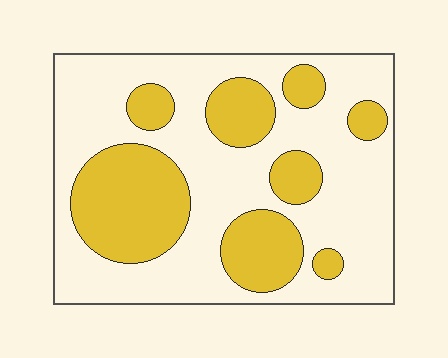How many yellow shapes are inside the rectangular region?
8.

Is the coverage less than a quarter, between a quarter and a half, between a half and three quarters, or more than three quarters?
Between a quarter and a half.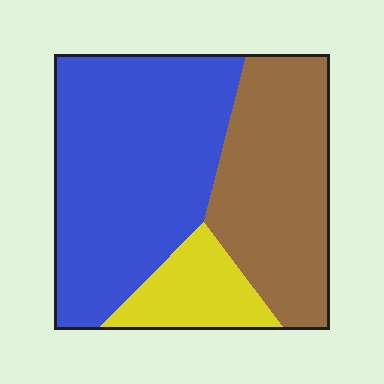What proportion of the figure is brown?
Brown covers 35% of the figure.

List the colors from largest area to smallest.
From largest to smallest: blue, brown, yellow.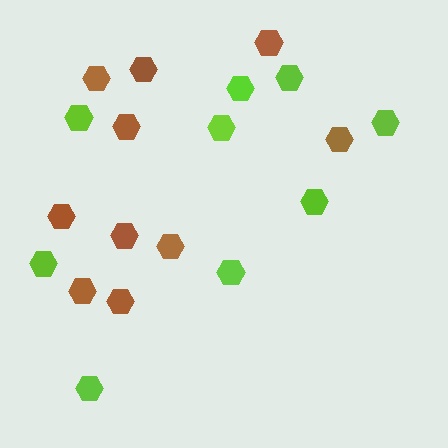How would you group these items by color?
There are 2 groups: one group of lime hexagons (9) and one group of brown hexagons (10).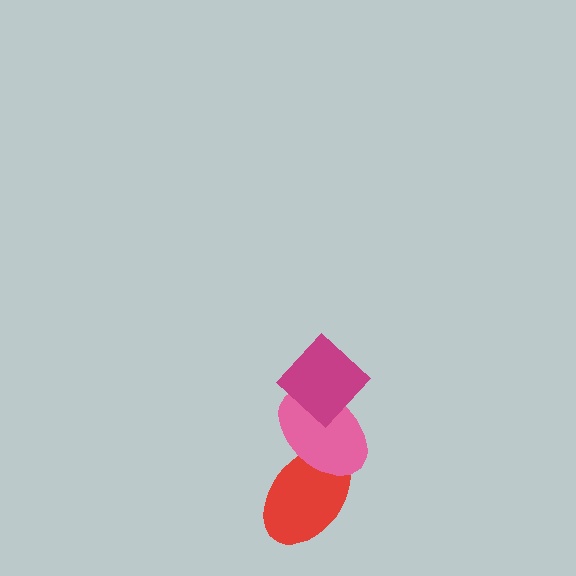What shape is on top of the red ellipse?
The pink ellipse is on top of the red ellipse.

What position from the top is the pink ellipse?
The pink ellipse is 2nd from the top.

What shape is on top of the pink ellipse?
The magenta diamond is on top of the pink ellipse.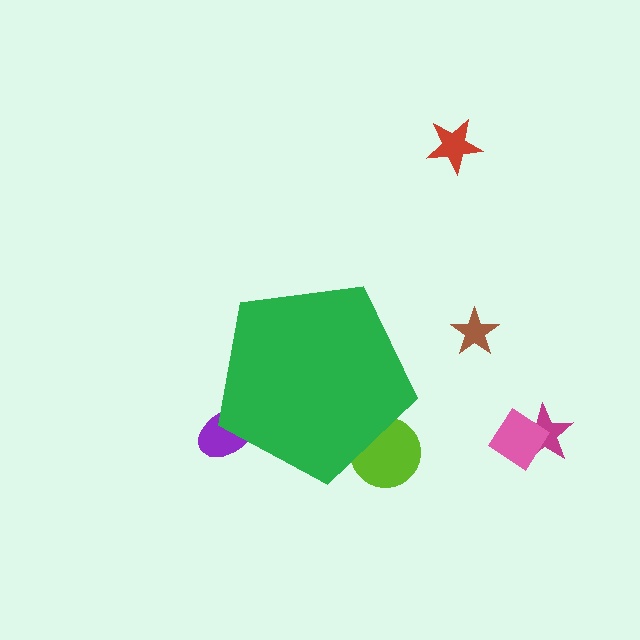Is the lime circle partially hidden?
Yes, the lime circle is partially hidden behind the green pentagon.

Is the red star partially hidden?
No, the red star is fully visible.